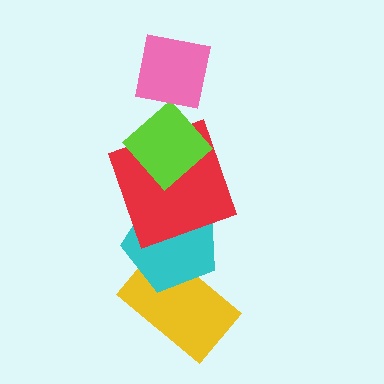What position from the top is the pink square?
The pink square is 1st from the top.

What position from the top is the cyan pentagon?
The cyan pentagon is 4th from the top.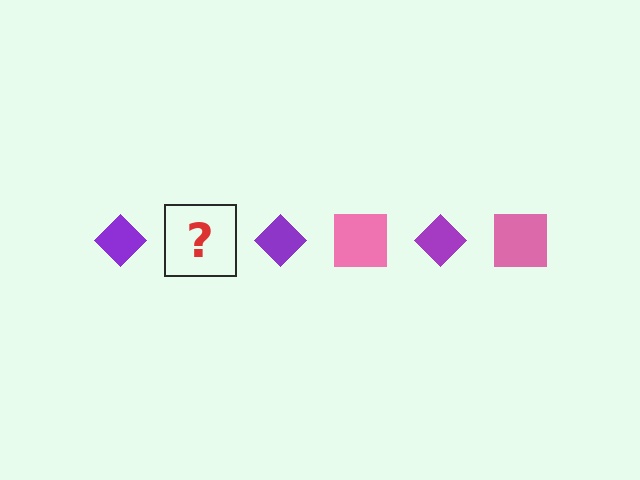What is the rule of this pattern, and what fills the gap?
The rule is that the pattern alternates between purple diamond and pink square. The gap should be filled with a pink square.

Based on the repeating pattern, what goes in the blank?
The blank should be a pink square.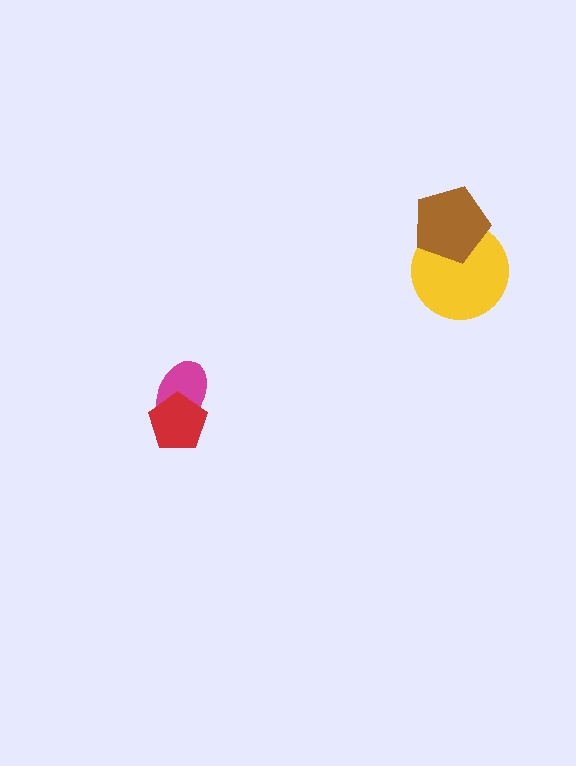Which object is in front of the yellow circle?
The brown pentagon is in front of the yellow circle.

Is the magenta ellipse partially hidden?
Yes, it is partially covered by another shape.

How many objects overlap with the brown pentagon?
1 object overlaps with the brown pentagon.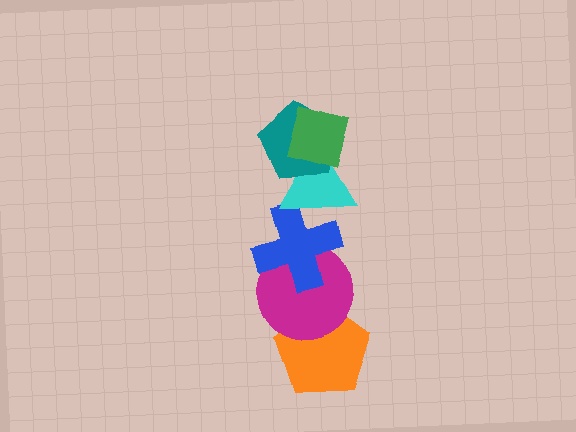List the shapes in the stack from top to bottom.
From top to bottom: the green square, the teal pentagon, the cyan triangle, the blue cross, the magenta circle, the orange pentagon.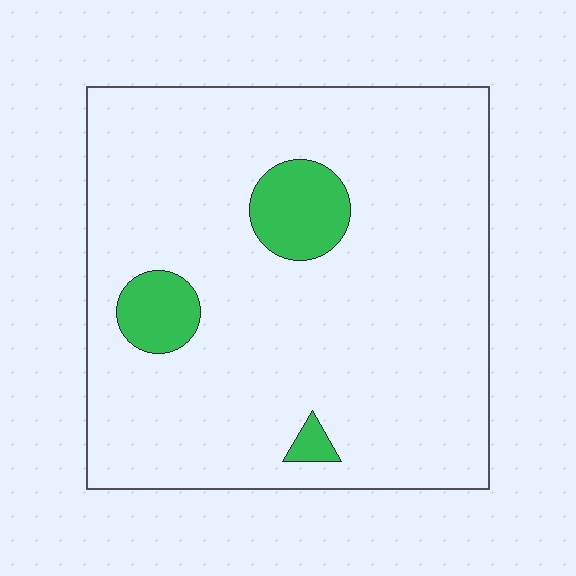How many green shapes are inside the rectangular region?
3.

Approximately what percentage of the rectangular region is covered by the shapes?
Approximately 10%.